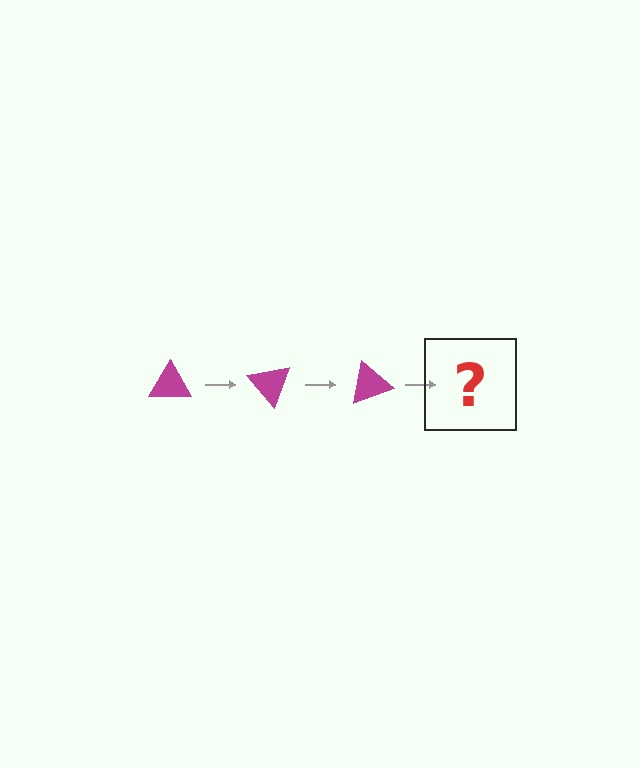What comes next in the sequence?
The next element should be a magenta triangle rotated 150 degrees.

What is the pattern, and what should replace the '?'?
The pattern is that the triangle rotates 50 degrees each step. The '?' should be a magenta triangle rotated 150 degrees.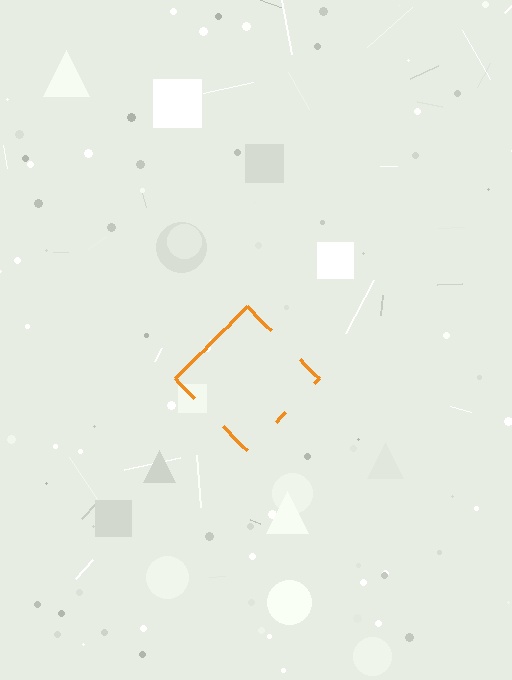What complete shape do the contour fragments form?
The contour fragments form a diamond.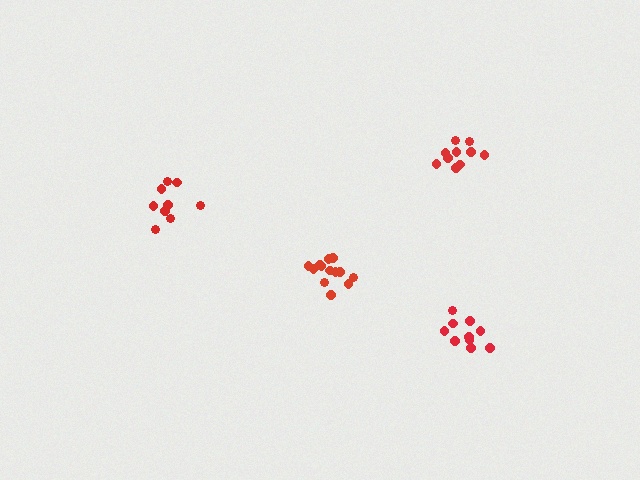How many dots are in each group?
Group 1: 10 dots, Group 2: 10 dots, Group 3: 13 dots, Group 4: 10 dots (43 total).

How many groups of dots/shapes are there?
There are 4 groups.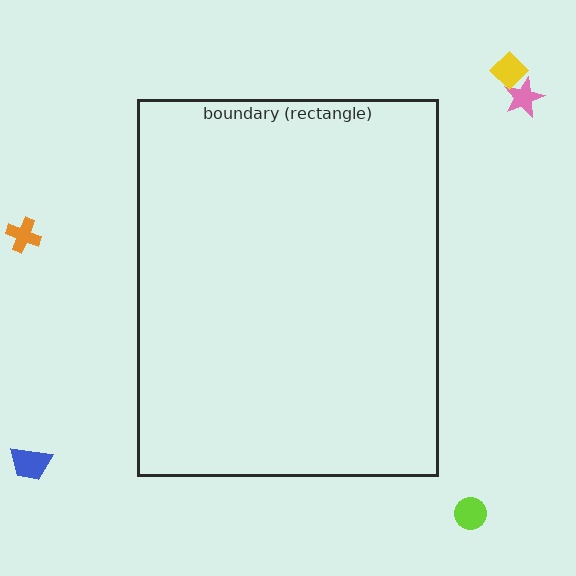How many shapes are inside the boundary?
0 inside, 5 outside.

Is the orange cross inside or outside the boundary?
Outside.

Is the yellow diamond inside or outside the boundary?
Outside.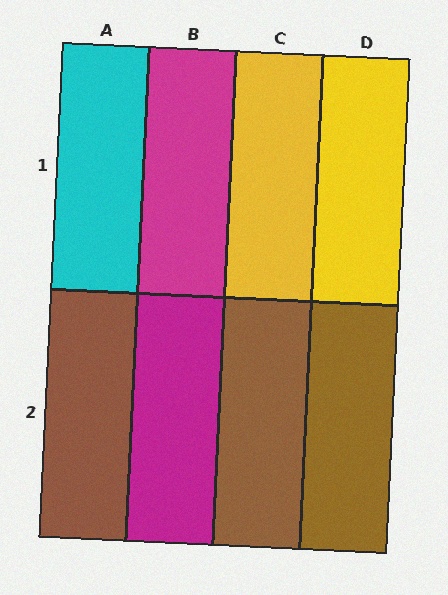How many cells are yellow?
2 cells are yellow.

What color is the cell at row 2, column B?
Magenta.